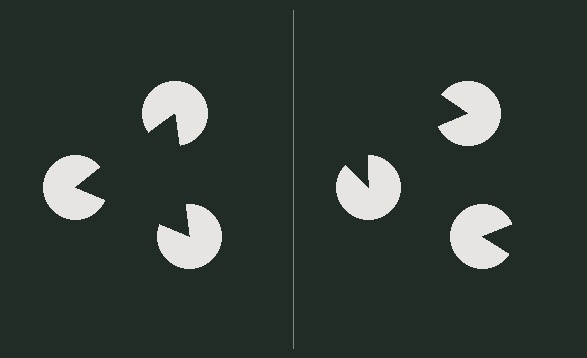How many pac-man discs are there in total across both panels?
6 — 3 on each side.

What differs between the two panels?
The pac-man discs are positioned identically on both sides; only the wedge orientations differ. On the left they align to a triangle; on the right they are misaligned.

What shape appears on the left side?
An illusory triangle.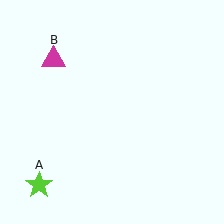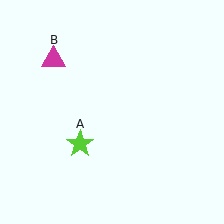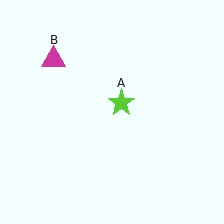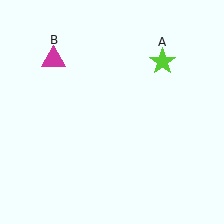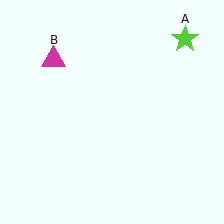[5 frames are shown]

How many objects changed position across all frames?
1 object changed position: lime star (object A).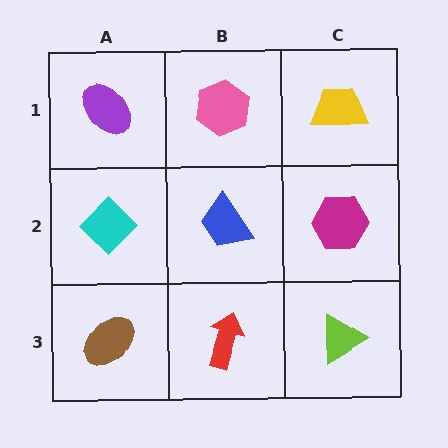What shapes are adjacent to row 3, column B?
A blue trapezoid (row 2, column B), a brown ellipse (row 3, column A), a lime triangle (row 3, column C).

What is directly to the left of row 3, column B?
A brown ellipse.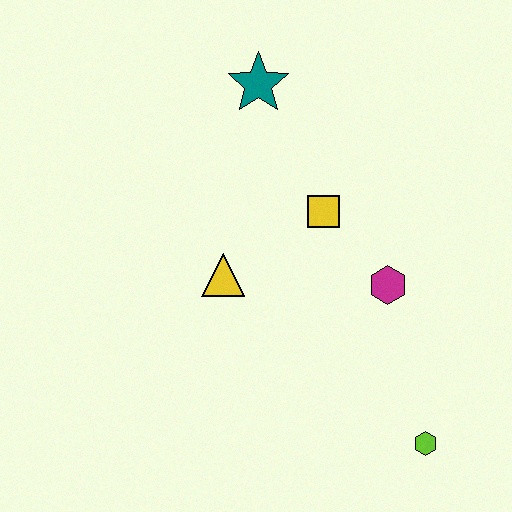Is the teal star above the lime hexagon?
Yes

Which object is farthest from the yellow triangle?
The lime hexagon is farthest from the yellow triangle.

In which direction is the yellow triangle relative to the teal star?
The yellow triangle is below the teal star.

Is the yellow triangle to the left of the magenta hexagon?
Yes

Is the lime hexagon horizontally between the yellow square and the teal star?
No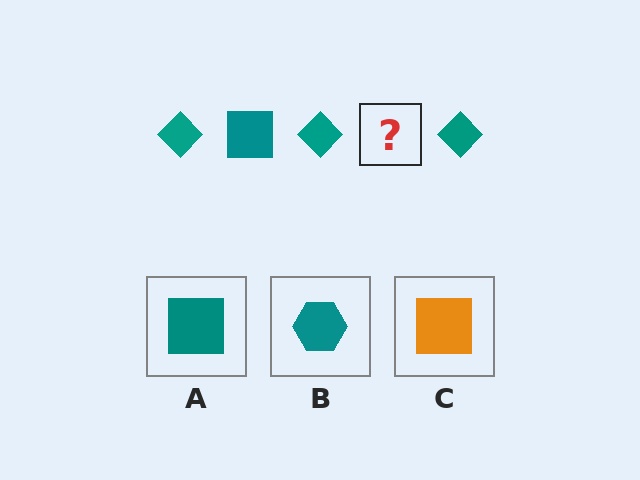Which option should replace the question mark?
Option A.